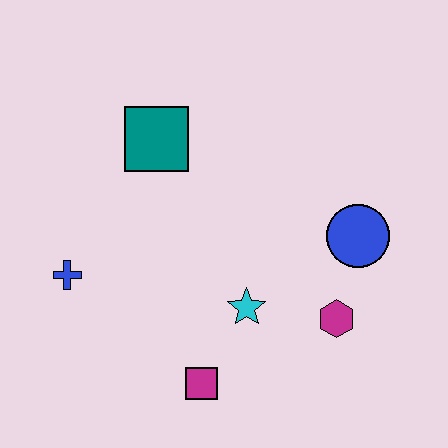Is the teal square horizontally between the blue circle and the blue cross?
Yes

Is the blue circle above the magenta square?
Yes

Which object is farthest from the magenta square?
The teal square is farthest from the magenta square.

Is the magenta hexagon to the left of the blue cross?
No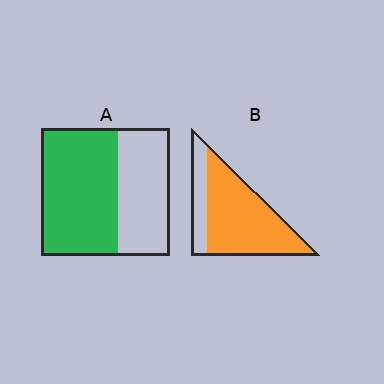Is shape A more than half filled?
Yes.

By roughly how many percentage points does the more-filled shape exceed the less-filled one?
By roughly 15 percentage points (B over A).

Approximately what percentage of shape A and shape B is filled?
A is approximately 60% and B is approximately 75%.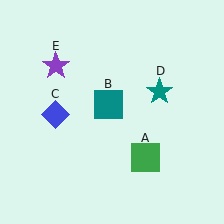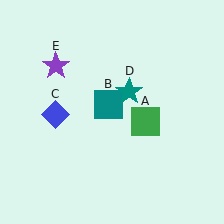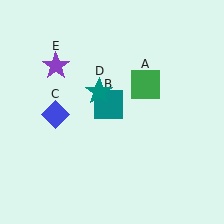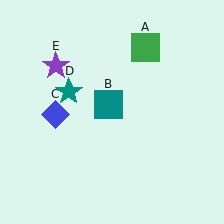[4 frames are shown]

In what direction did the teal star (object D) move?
The teal star (object D) moved left.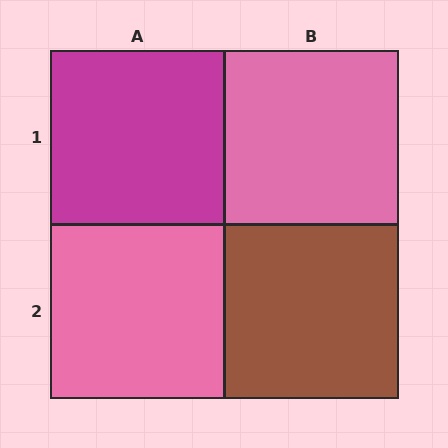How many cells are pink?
2 cells are pink.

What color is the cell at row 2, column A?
Pink.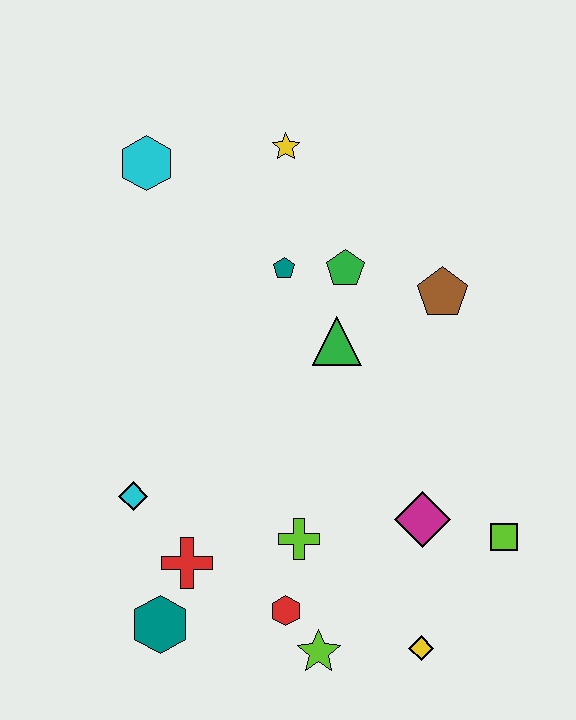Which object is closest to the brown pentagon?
The green pentagon is closest to the brown pentagon.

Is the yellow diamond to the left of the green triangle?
No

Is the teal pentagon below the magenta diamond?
No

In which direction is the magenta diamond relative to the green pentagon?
The magenta diamond is below the green pentagon.